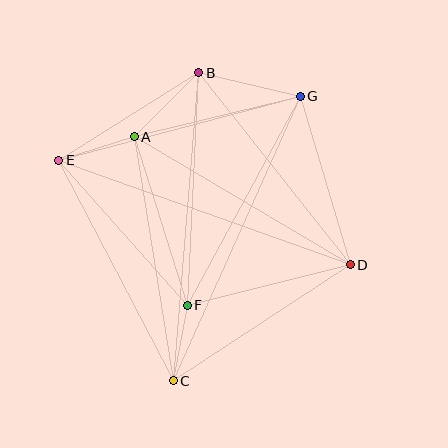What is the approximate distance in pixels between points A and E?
The distance between A and E is approximately 79 pixels.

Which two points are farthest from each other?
Points C and G are farthest from each other.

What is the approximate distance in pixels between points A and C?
The distance between A and C is approximately 247 pixels.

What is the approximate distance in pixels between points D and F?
The distance between D and F is approximately 168 pixels.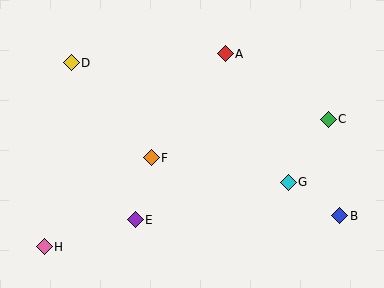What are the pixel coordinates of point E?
Point E is at (135, 220).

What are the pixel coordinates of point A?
Point A is at (225, 54).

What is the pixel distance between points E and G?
The distance between E and G is 158 pixels.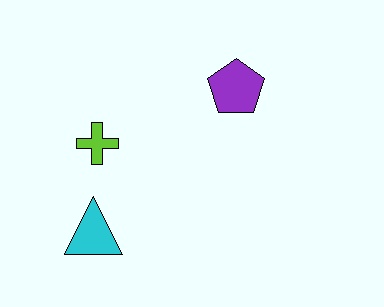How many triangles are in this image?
There is 1 triangle.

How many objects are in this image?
There are 3 objects.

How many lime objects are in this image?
There is 1 lime object.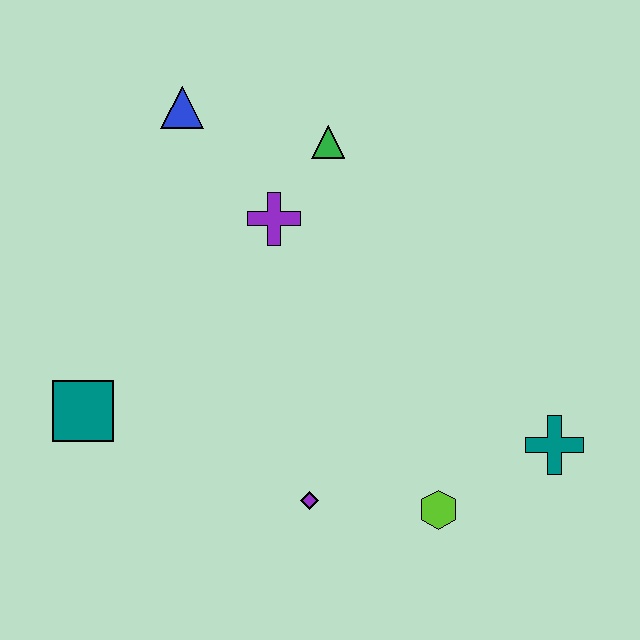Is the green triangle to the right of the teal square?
Yes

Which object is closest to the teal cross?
The lime hexagon is closest to the teal cross.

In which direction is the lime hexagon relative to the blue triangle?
The lime hexagon is below the blue triangle.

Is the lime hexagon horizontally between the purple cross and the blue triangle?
No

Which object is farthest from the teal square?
The teal cross is farthest from the teal square.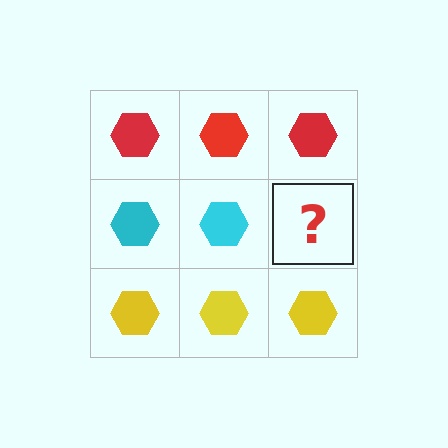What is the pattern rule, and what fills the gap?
The rule is that each row has a consistent color. The gap should be filled with a cyan hexagon.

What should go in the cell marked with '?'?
The missing cell should contain a cyan hexagon.